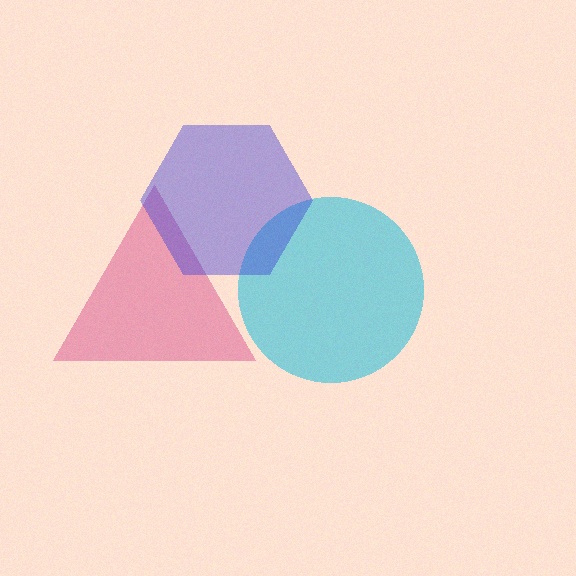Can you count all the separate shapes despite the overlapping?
Yes, there are 3 separate shapes.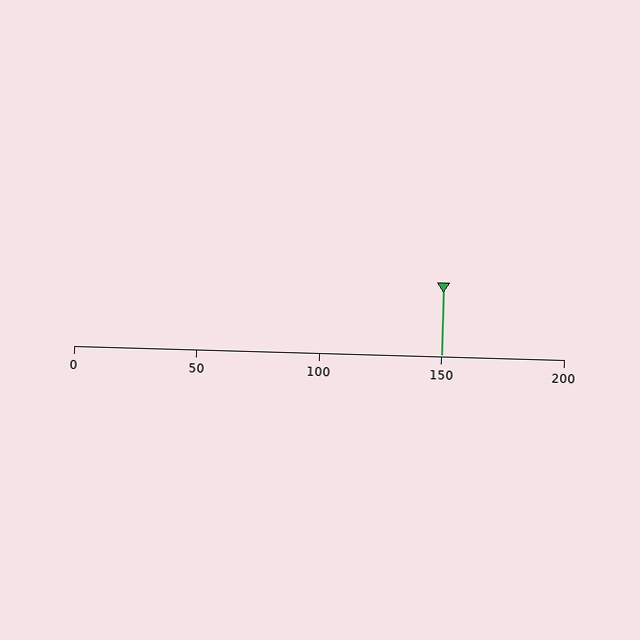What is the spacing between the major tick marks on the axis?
The major ticks are spaced 50 apart.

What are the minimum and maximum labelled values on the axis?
The axis runs from 0 to 200.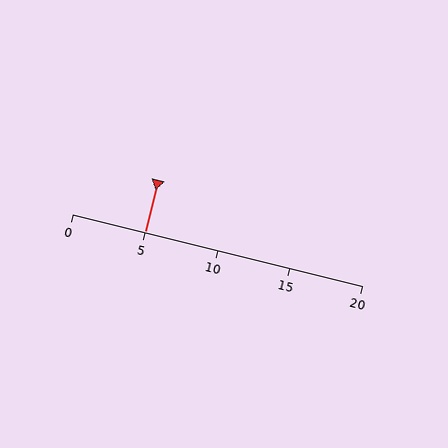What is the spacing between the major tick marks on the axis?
The major ticks are spaced 5 apart.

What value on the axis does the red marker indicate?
The marker indicates approximately 5.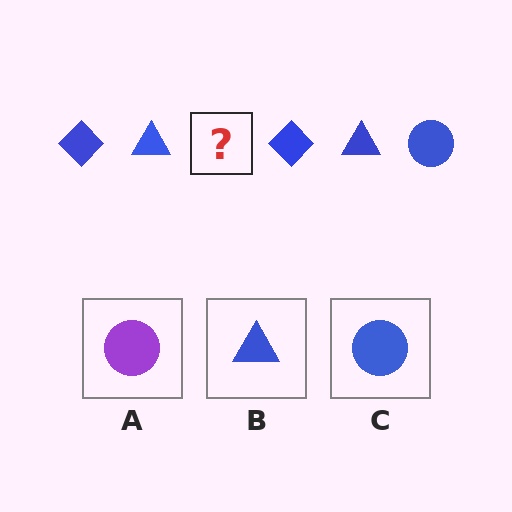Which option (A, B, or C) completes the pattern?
C.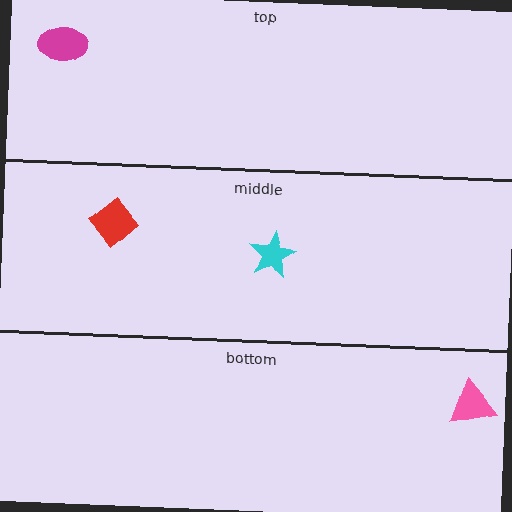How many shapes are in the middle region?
2.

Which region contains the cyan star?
The middle region.